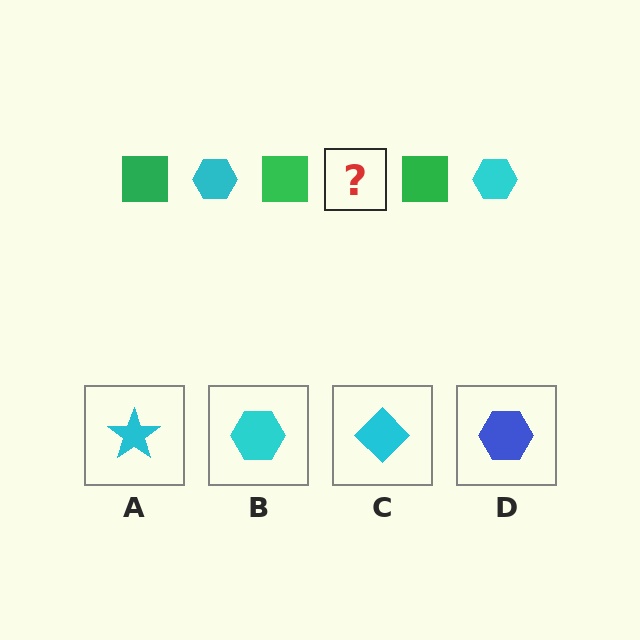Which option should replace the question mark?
Option B.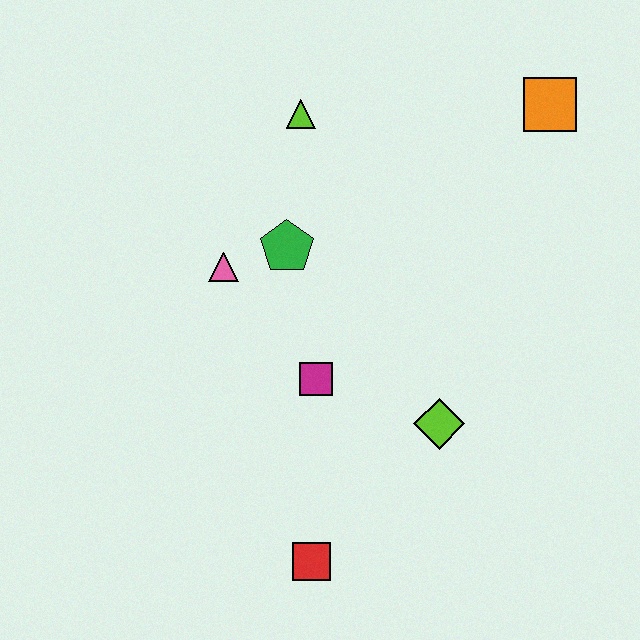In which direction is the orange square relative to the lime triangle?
The orange square is to the right of the lime triangle.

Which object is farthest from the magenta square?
The orange square is farthest from the magenta square.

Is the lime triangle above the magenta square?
Yes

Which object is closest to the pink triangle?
The green pentagon is closest to the pink triangle.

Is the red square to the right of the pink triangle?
Yes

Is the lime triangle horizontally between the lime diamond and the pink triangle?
Yes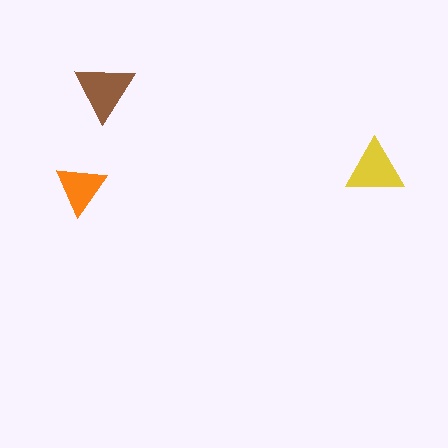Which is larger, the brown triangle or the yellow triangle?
The brown one.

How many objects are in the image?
There are 3 objects in the image.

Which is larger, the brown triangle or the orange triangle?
The brown one.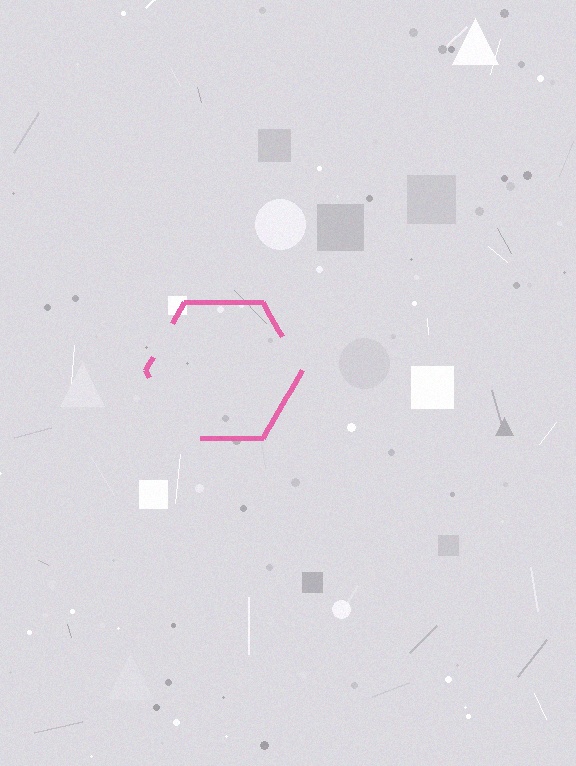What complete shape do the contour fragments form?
The contour fragments form a hexagon.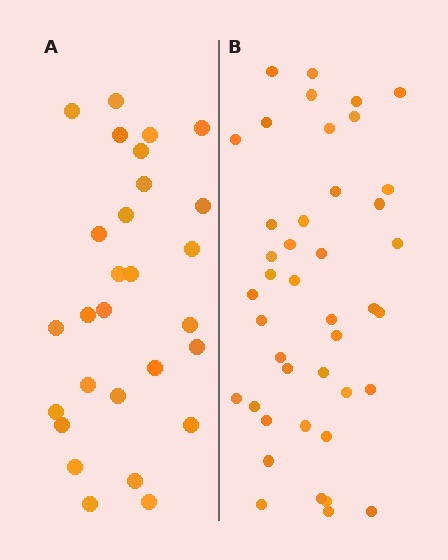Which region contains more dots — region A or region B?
Region B (the right region) has more dots.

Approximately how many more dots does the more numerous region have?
Region B has approximately 15 more dots than region A.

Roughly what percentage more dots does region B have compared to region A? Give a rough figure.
About 50% more.